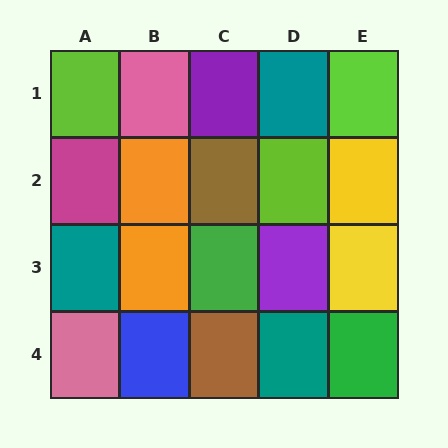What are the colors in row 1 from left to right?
Lime, pink, purple, teal, lime.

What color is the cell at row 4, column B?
Blue.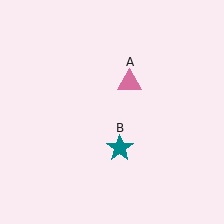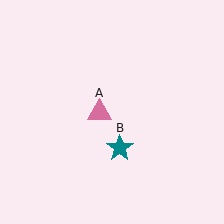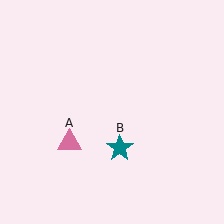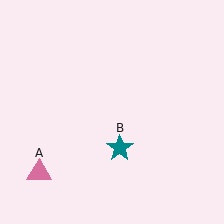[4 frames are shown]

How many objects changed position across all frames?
1 object changed position: pink triangle (object A).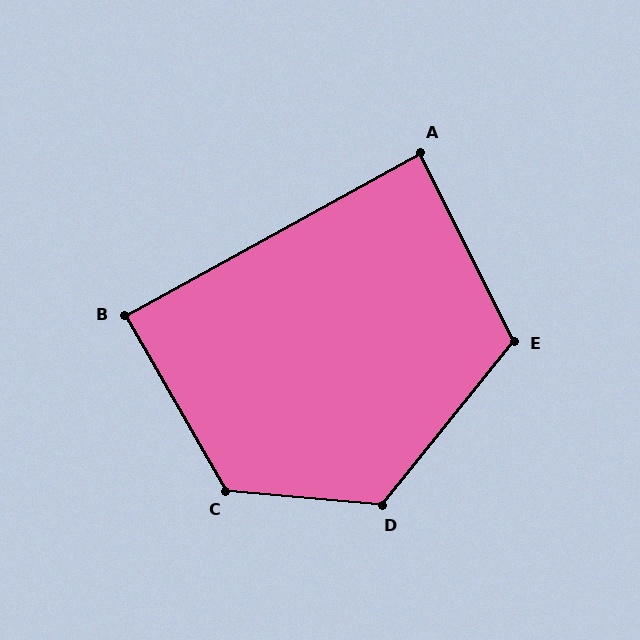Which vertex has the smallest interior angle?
A, at approximately 88 degrees.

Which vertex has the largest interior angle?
C, at approximately 125 degrees.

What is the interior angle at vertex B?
Approximately 89 degrees (approximately right).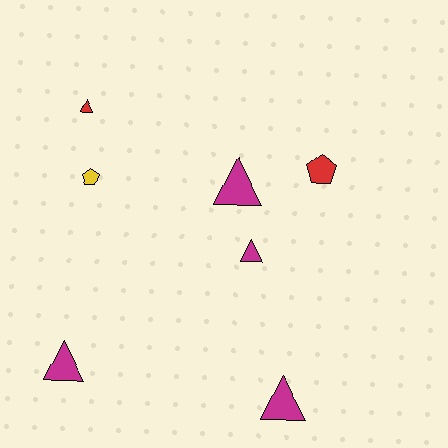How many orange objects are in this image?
There are no orange objects.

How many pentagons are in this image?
There are 2 pentagons.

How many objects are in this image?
There are 7 objects.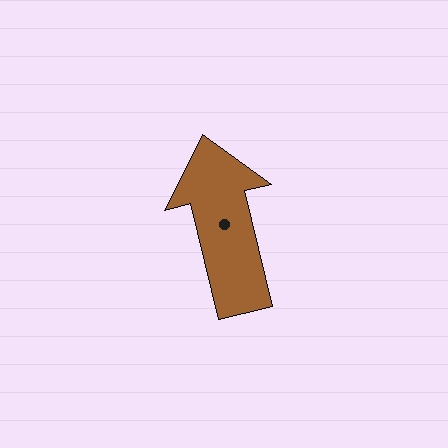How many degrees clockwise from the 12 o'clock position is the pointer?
Approximately 346 degrees.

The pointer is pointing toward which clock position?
Roughly 12 o'clock.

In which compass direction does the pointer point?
North.